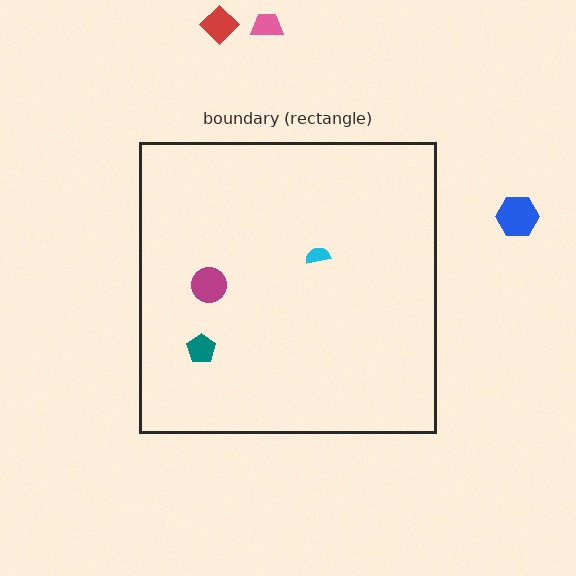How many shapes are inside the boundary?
3 inside, 3 outside.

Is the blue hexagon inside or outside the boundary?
Outside.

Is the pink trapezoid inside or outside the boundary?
Outside.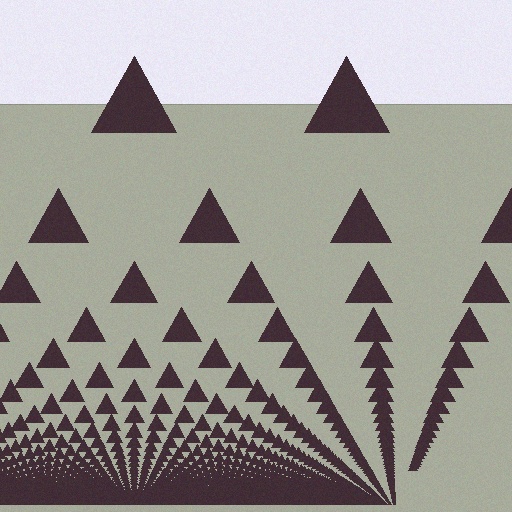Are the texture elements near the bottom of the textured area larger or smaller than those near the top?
Smaller. The gradient is inverted — elements near the bottom are smaller and denser.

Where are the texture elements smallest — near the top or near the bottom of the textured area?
Near the bottom.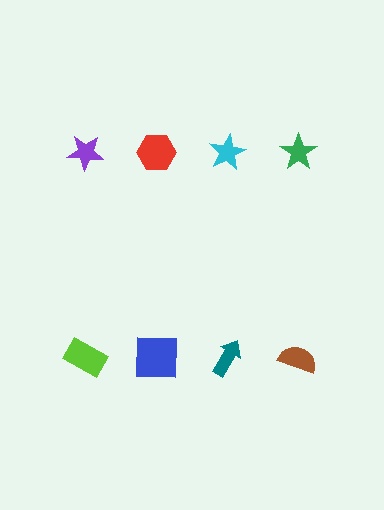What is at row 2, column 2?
A blue square.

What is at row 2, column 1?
A lime rectangle.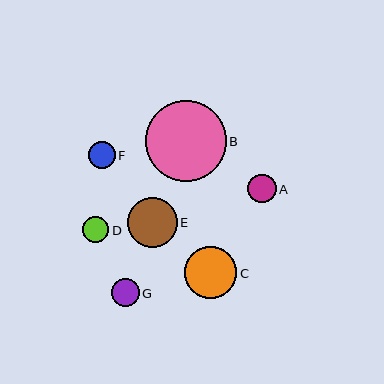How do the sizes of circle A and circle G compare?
Circle A and circle G are approximately the same size.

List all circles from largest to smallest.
From largest to smallest: B, C, E, A, G, F, D.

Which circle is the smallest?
Circle D is the smallest with a size of approximately 26 pixels.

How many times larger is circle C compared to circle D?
Circle C is approximately 2.0 times the size of circle D.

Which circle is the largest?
Circle B is the largest with a size of approximately 80 pixels.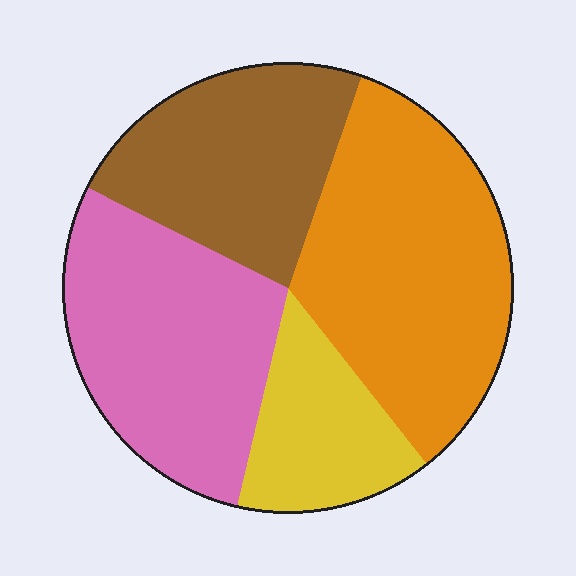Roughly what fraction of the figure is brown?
Brown covers around 25% of the figure.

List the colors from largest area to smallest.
From largest to smallest: orange, pink, brown, yellow.